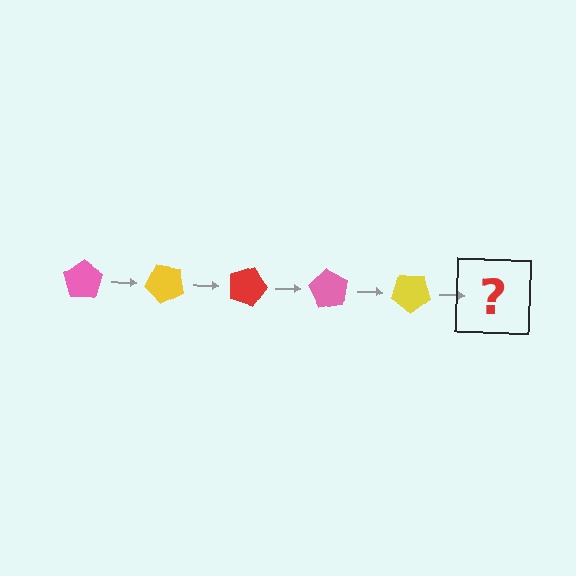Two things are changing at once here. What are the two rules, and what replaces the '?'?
The two rules are that it rotates 45 degrees each step and the color cycles through pink, yellow, and red. The '?' should be a red pentagon, rotated 225 degrees from the start.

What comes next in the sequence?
The next element should be a red pentagon, rotated 225 degrees from the start.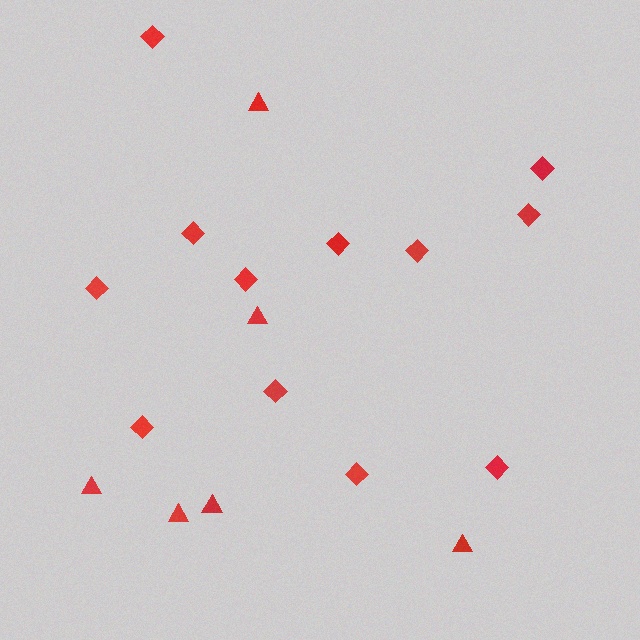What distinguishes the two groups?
There are 2 groups: one group of diamonds (12) and one group of triangles (6).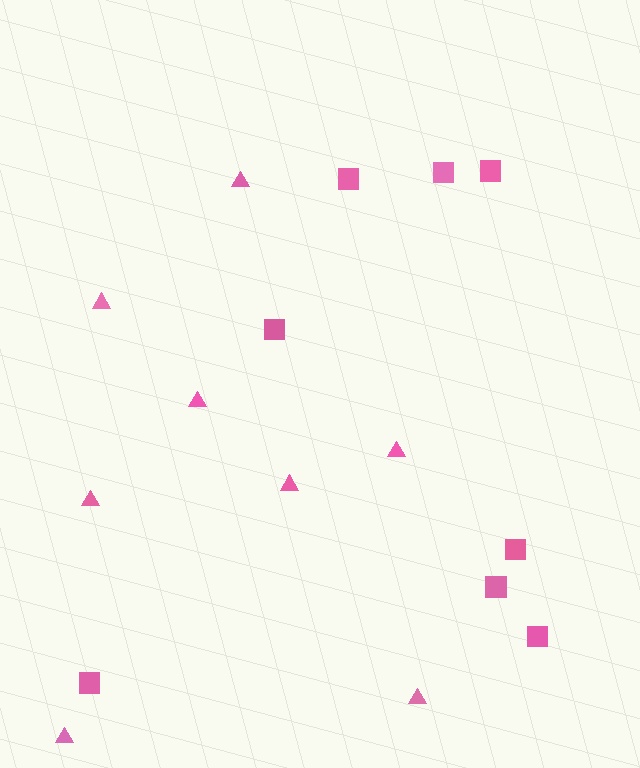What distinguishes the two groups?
There are 2 groups: one group of triangles (8) and one group of squares (8).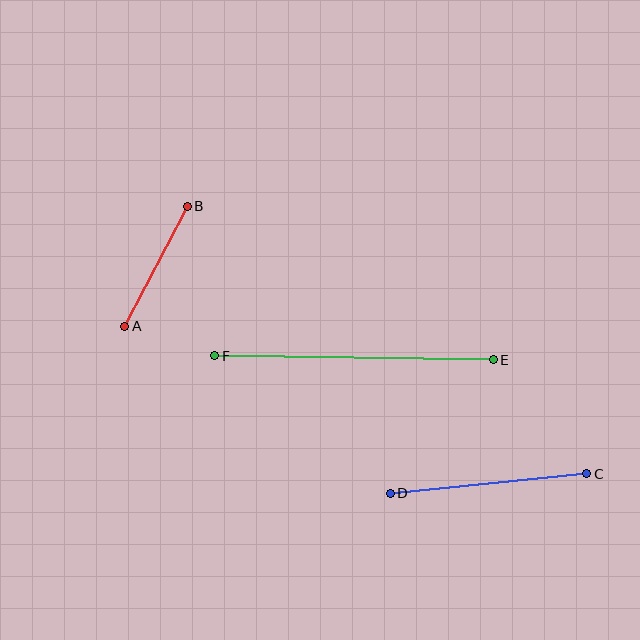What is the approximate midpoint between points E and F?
The midpoint is at approximately (354, 358) pixels.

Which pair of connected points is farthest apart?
Points E and F are farthest apart.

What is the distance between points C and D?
The distance is approximately 197 pixels.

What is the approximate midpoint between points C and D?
The midpoint is at approximately (489, 484) pixels.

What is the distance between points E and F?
The distance is approximately 279 pixels.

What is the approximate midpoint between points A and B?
The midpoint is at approximately (156, 266) pixels.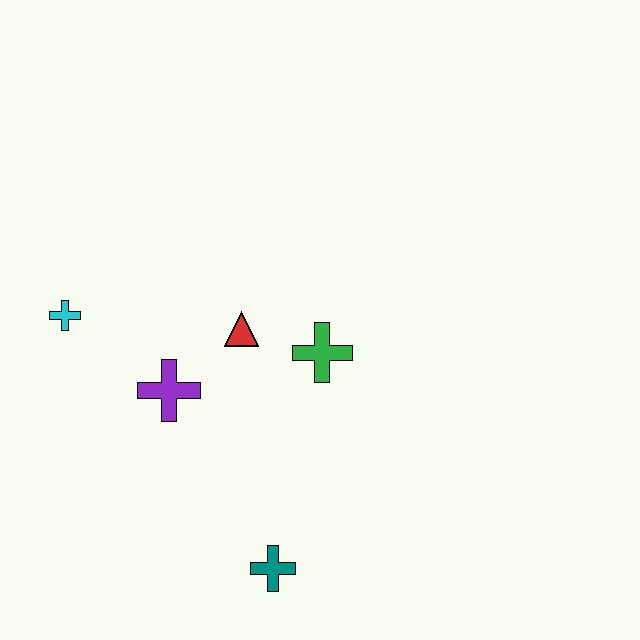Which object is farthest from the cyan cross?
The teal cross is farthest from the cyan cross.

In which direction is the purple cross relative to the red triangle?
The purple cross is to the left of the red triangle.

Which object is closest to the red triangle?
The green cross is closest to the red triangle.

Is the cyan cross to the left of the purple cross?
Yes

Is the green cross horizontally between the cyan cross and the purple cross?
No